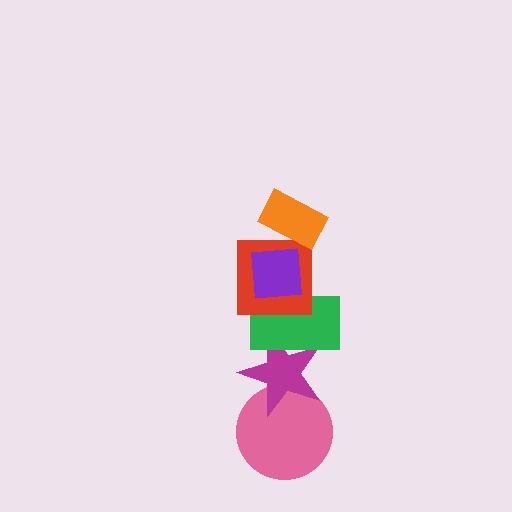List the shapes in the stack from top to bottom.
From top to bottom: the orange rectangle, the purple square, the red square, the green rectangle, the magenta star, the pink circle.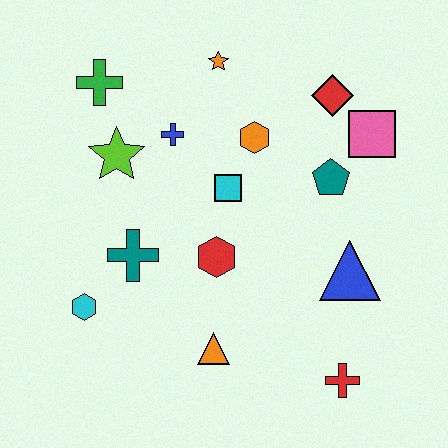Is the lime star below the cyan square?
No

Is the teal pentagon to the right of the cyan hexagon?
Yes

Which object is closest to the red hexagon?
The cyan square is closest to the red hexagon.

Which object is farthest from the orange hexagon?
The red cross is farthest from the orange hexagon.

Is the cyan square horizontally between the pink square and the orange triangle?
Yes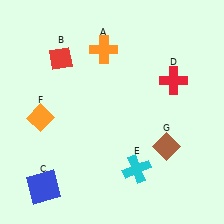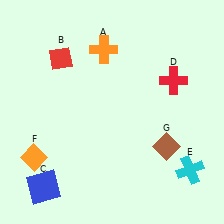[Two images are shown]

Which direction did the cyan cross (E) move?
The cyan cross (E) moved right.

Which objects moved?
The objects that moved are: the cyan cross (E), the orange diamond (F).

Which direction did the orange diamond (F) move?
The orange diamond (F) moved down.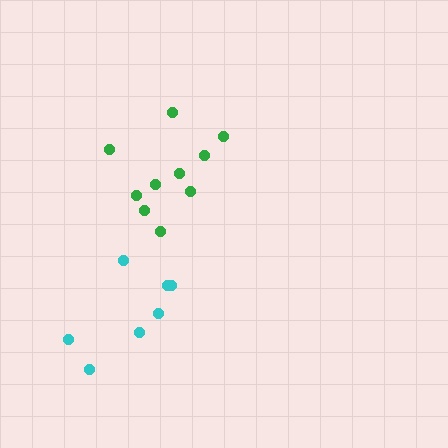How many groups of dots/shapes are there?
There are 2 groups.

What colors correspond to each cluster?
The clusters are colored: green, cyan.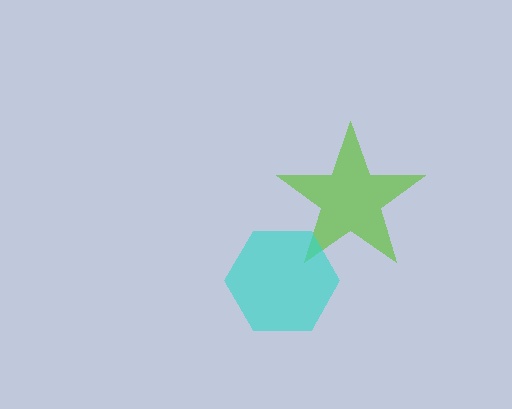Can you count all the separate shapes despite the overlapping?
Yes, there are 2 separate shapes.